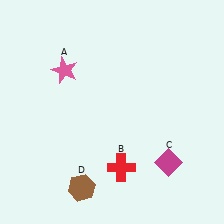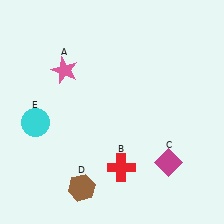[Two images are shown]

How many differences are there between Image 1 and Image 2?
There is 1 difference between the two images.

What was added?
A cyan circle (E) was added in Image 2.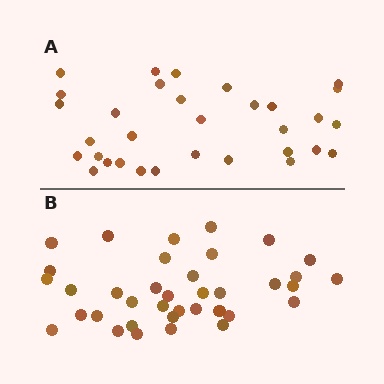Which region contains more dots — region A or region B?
Region B (the bottom region) has more dots.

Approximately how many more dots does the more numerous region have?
Region B has about 5 more dots than region A.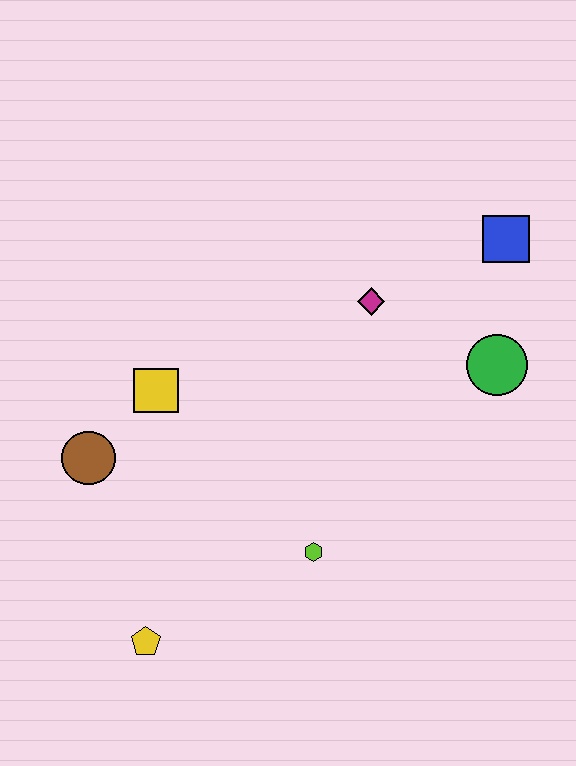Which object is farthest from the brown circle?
The blue square is farthest from the brown circle.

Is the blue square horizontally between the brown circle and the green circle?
No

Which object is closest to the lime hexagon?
The yellow pentagon is closest to the lime hexagon.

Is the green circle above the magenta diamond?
No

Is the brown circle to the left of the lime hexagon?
Yes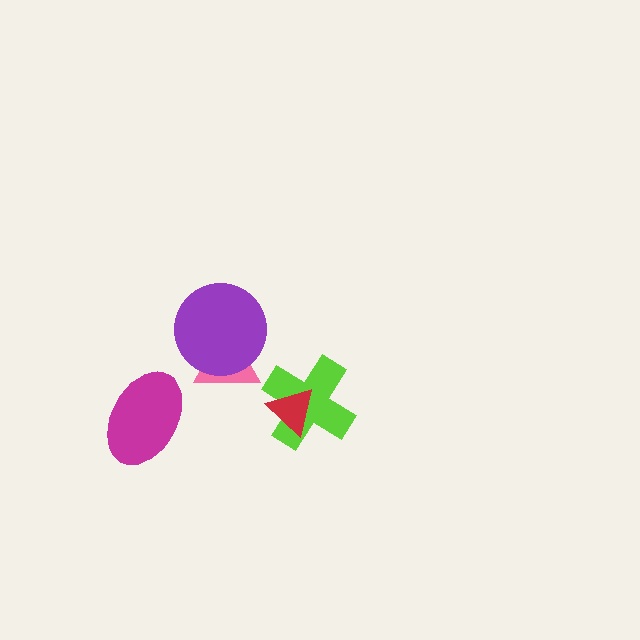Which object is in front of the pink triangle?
The purple circle is in front of the pink triangle.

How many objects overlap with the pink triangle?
1 object overlaps with the pink triangle.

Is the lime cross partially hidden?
Yes, it is partially covered by another shape.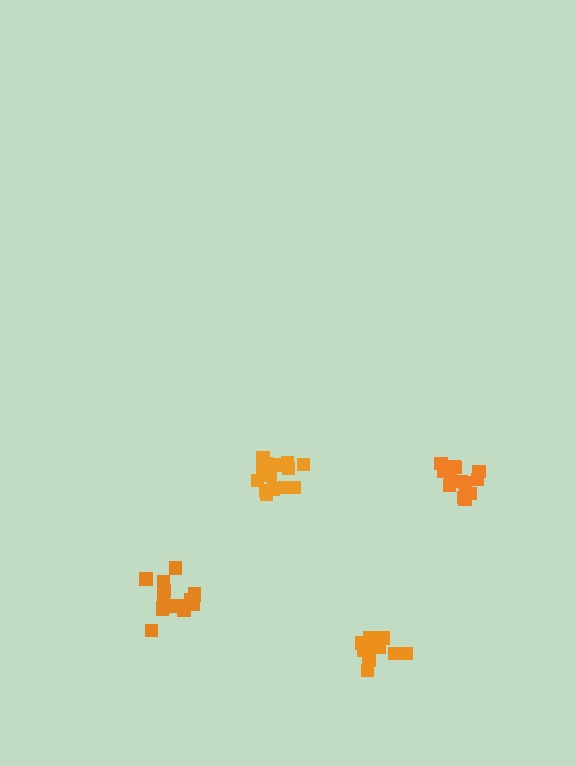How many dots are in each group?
Group 1: 16 dots, Group 2: 15 dots, Group 3: 13 dots, Group 4: 15 dots (59 total).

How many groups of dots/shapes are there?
There are 4 groups.